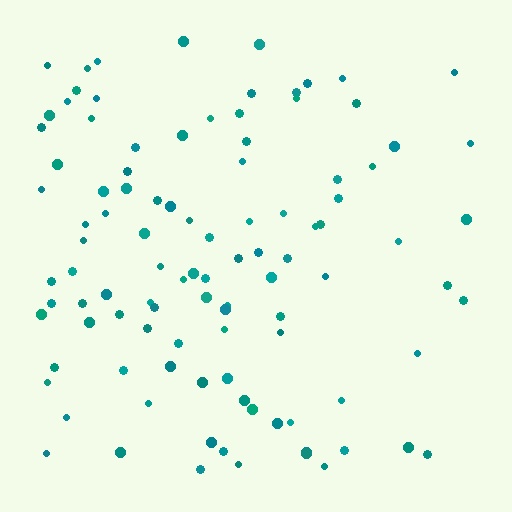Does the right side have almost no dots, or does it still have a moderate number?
Still a moderate number, just noticeably fewer than the left.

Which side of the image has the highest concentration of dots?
The left.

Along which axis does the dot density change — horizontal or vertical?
Horizontal.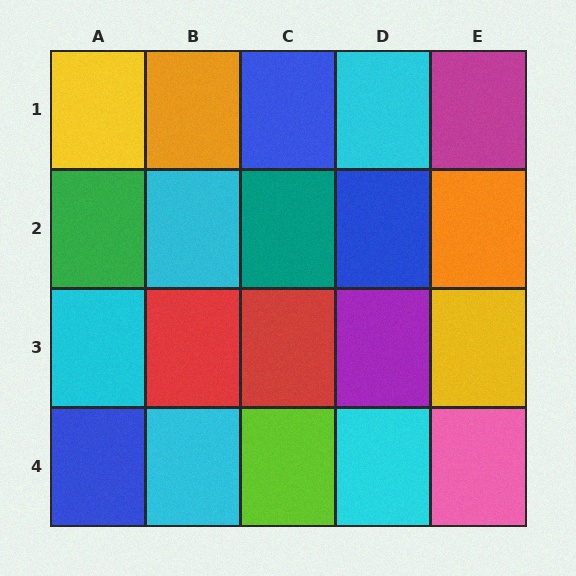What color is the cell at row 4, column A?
Blue.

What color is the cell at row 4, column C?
Lime.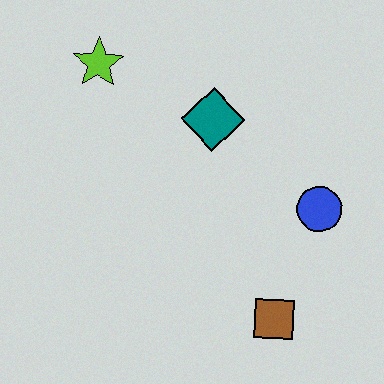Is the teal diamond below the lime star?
Yes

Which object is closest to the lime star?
The teal diamond is closest to the lime star.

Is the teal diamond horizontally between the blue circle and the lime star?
Yes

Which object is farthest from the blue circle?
The lime star is farthest from the blue circle.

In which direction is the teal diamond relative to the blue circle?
The teal diamond is to the left of the blue circle.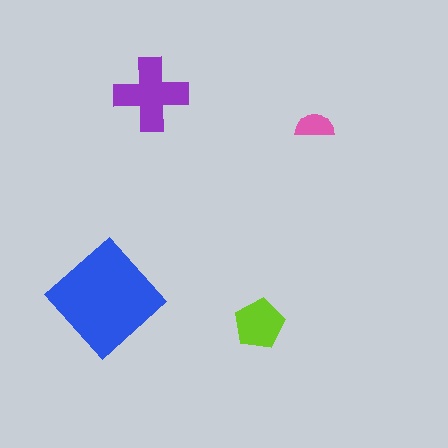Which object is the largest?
The blue diamond.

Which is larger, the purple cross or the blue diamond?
The blue diamond.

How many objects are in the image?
There are 4 objects in the image.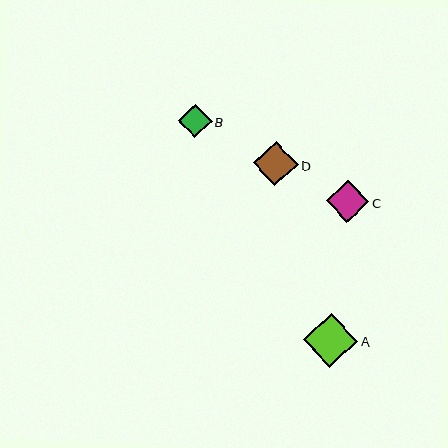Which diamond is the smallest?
Diamond B is the smallest with a size of approximately 33 pixels.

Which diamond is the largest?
Diamond A is the largest with a size of approximately 54 pixels.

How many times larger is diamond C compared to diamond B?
Diamond C is approximately 1.3 times the size of diamond B.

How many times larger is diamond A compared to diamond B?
Diamond A is approximately 1.6 times the size of diamond B.